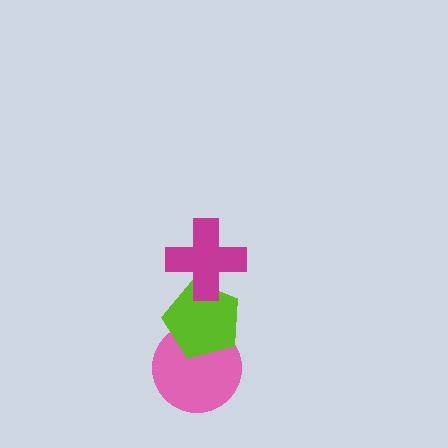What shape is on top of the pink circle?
The lime pentagon is on top of the pink circle.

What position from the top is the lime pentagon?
The lime pentagon is 2nd from the top.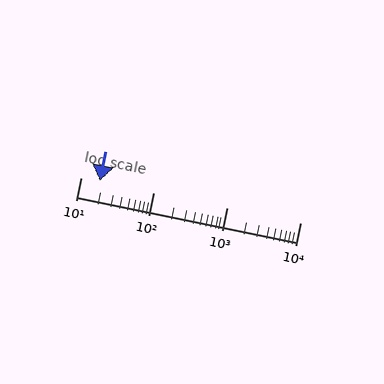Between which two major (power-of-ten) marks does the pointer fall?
The pointer is between 10 and 100.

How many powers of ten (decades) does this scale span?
The scale spans 3 decades, from 10 to 10000.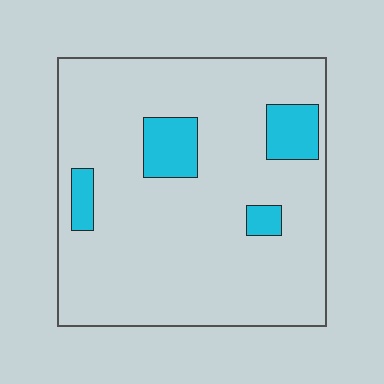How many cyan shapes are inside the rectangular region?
4.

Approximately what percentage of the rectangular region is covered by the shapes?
Approximately 10%.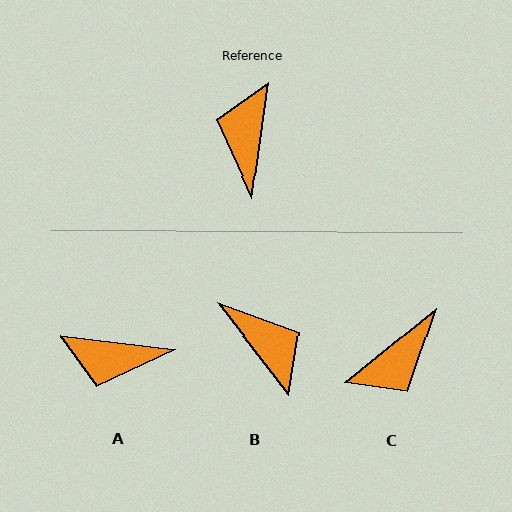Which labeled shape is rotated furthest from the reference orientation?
C, about 137 degrees away.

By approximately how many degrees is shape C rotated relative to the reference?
Approximately 137 degrees counter-clockwise.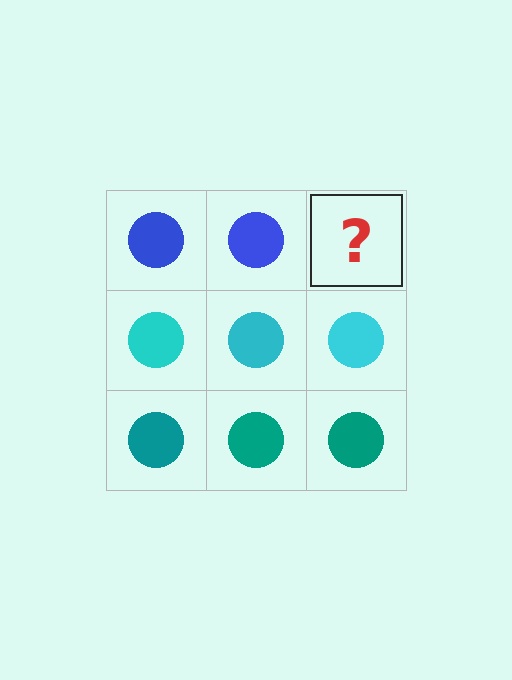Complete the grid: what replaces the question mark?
The question mark should be replaced with a blue circle.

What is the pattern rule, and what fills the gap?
The rule is that each row has a consistent color. The gap should be filled with a blue circle.